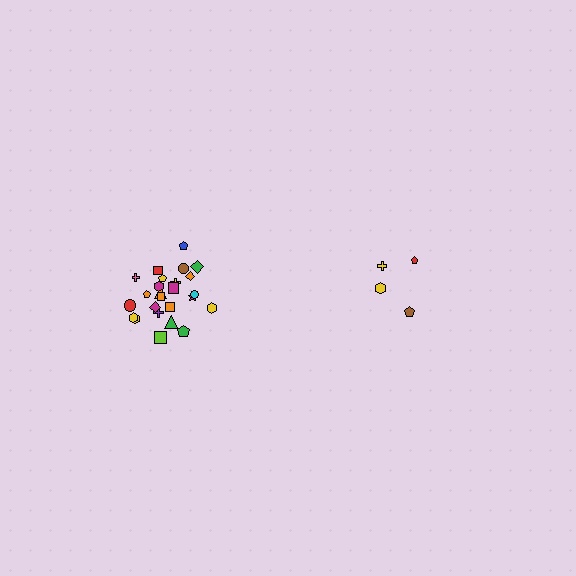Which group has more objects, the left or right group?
The left group.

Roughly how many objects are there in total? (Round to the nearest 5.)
Roughly 30 objects in total.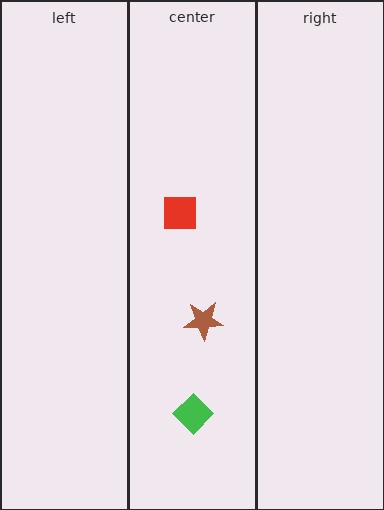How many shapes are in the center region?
3.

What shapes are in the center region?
The green diamond, the brown star, the red square.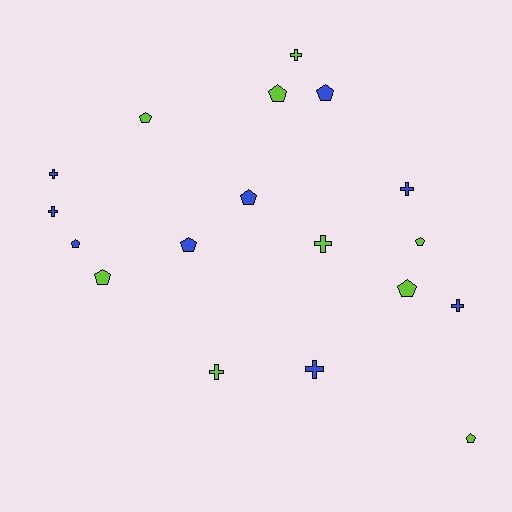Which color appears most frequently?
Blue, with 9 objects.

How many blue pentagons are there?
There are 4 blue pentagons.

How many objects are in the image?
There are 18 objects.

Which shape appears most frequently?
Pentagon, with 10 objects.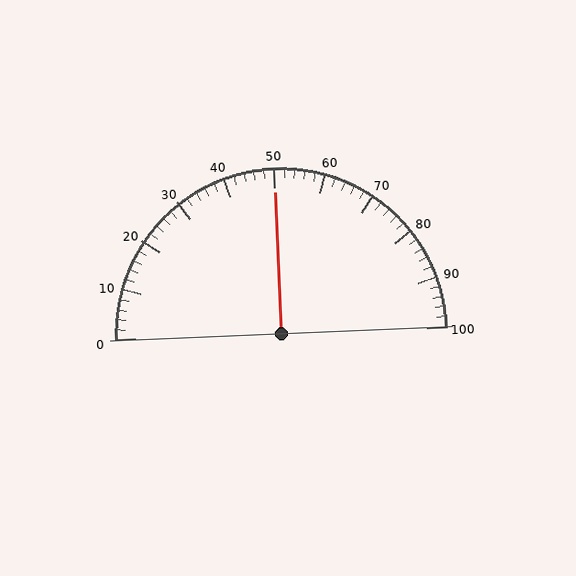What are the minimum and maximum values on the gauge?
The gauge ranges from 0 to 100.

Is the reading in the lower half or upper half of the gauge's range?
The reading is in the upper half of the range (0 to 100).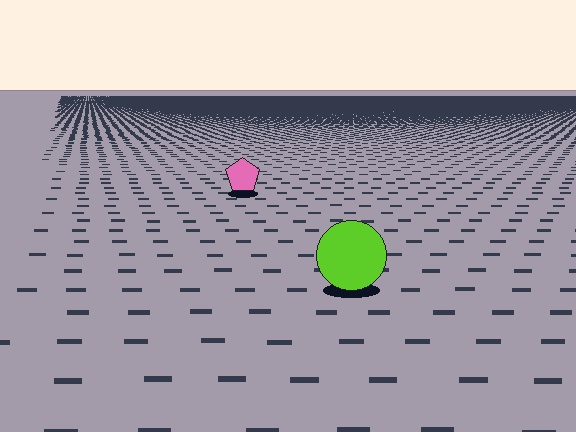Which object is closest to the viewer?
The lime circle is closest. The texture marks near it are larger and more spread out.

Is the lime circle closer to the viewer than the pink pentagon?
Yes. The lime circle is closer — you can tell from the texture gradient: the ground texture is coarser near it.